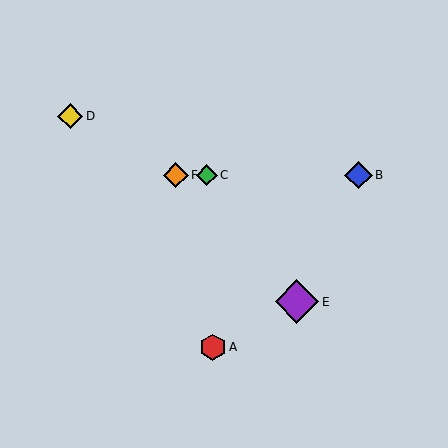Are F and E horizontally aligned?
No, F is at y≈175 and E is at y≈302.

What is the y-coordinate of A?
Object A is at y≈347.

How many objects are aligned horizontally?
3 objects (B, C, F) are aligned horizontally.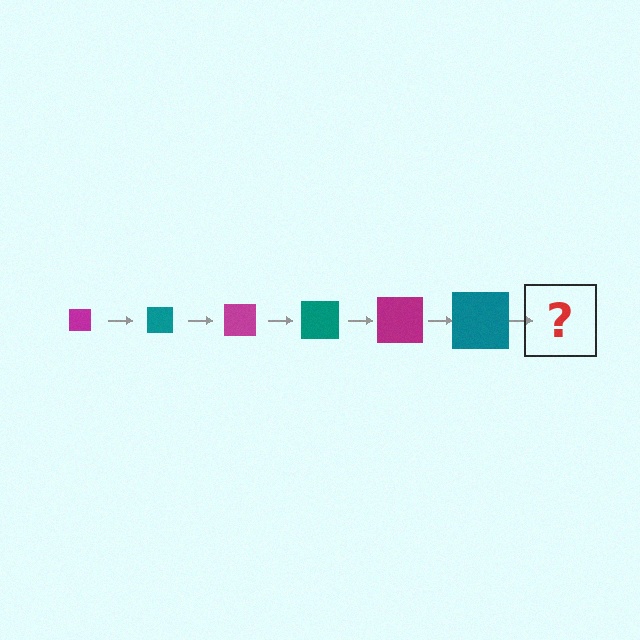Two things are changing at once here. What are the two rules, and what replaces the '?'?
The two rules are that the square grows larger each step and the color cycles through magenta and teal. The '?' should be a magenta square, larger than the previous one.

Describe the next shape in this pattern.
It should be a magenta square, larger than the previous one.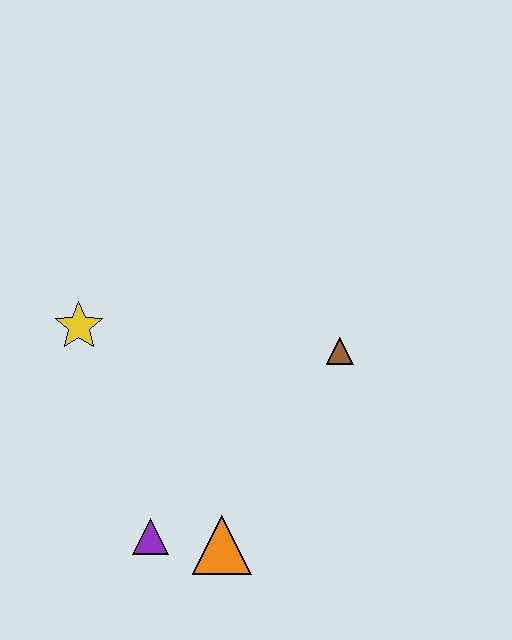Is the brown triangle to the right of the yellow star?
Yes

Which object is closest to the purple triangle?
The orange triangle is closest to the purple triangle.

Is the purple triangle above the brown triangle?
No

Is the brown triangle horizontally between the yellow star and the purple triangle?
No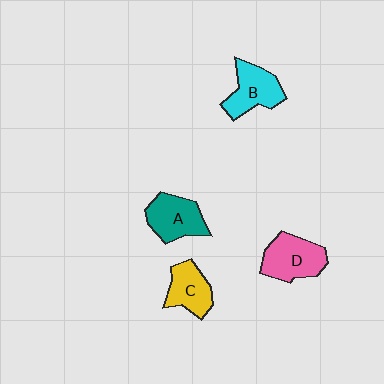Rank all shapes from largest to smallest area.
From largest to smallest: D (pink), A (teal), B (cyan), C (yellow).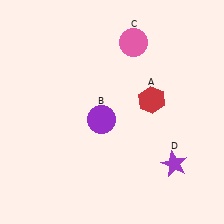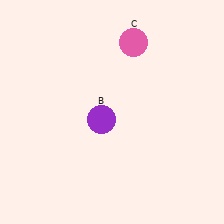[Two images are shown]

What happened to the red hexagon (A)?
The red hexagon (A) was removed in Image 2. It was in the top-right area of Image 1.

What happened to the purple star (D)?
The purple star (D) was removed in Image 2. It was in the bottom-right area of Image 1.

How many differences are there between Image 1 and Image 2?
There are 2 differences between the two images.